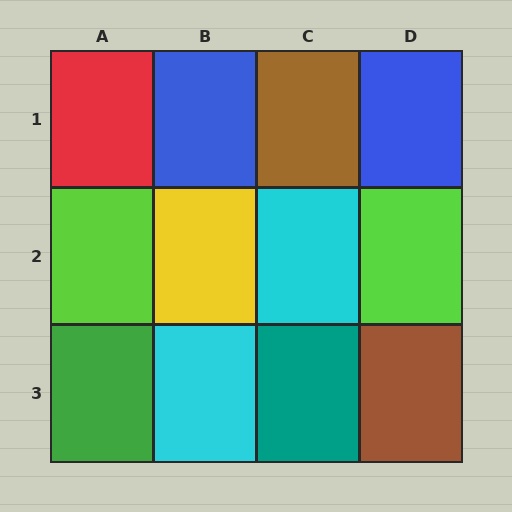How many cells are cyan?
2 cells are cyan.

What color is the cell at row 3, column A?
Green.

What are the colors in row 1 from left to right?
Red, blue, brown, blue.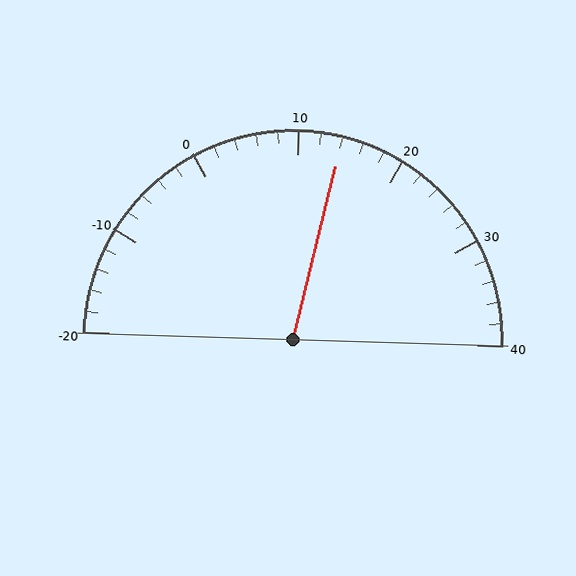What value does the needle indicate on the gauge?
The needle indicates approximately 14.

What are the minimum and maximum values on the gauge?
The gauge ranges from -20 to 40.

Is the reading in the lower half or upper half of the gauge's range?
The reading is in the upper half of the range (-20 to 40).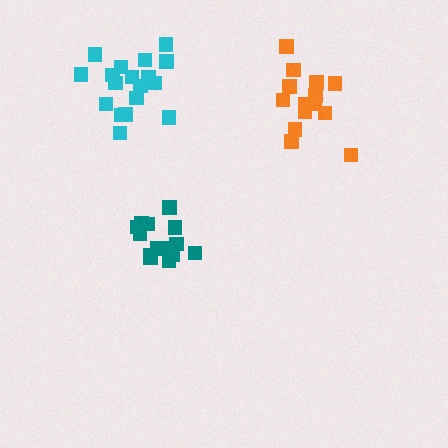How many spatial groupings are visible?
There are 3 spatial groupings.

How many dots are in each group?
Group 1: 14 dots, Group 2: 18 dots, Group 3: 14 dots (46 total).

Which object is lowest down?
The teal cluster is bottommost.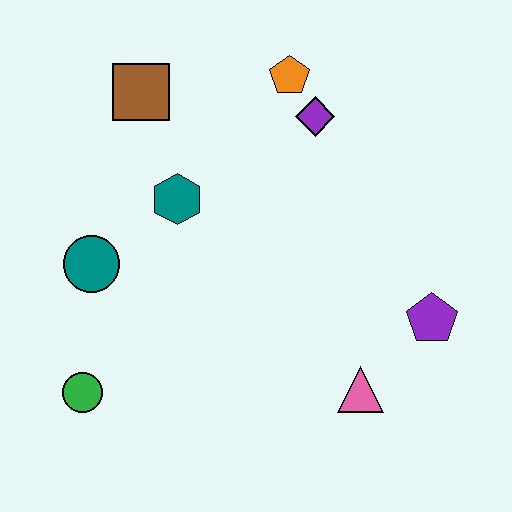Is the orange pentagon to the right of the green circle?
Yes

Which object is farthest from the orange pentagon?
The green circle is farthest from the orange pentagon.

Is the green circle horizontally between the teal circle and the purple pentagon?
No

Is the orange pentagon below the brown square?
No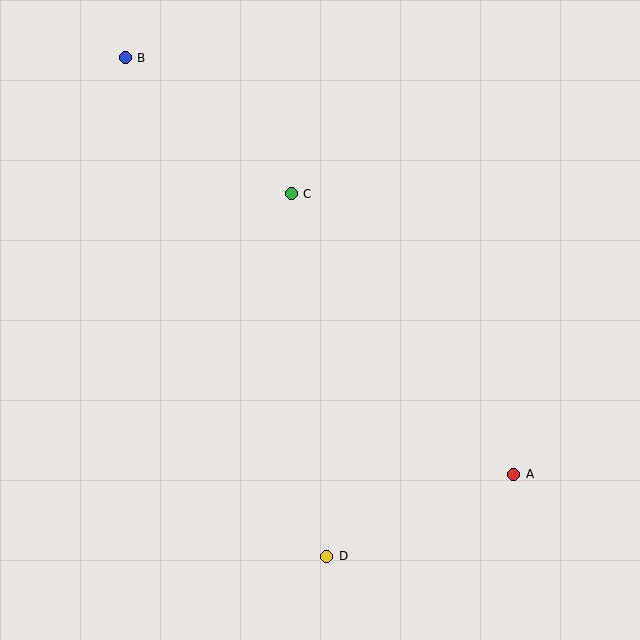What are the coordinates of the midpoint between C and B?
The midpoint between C and B is at (208, 126).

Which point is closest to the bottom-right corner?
Point A is closest to the bottom-right corner.